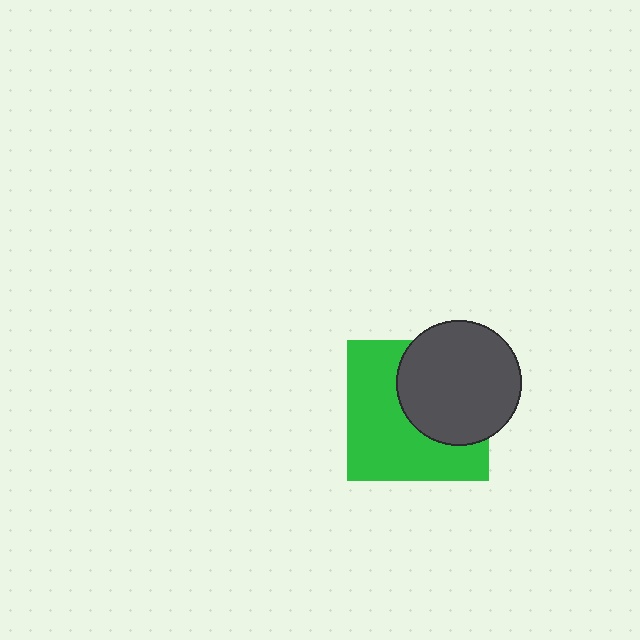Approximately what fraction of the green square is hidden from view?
Roughly 44% of the green square is hidden behind the dark gray circle.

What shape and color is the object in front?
The object in front is a dark gray circle.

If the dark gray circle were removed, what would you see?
You would see the complete green square.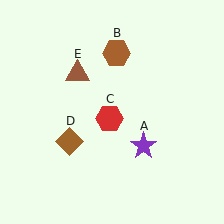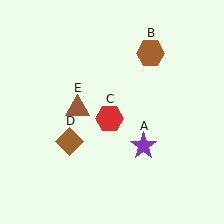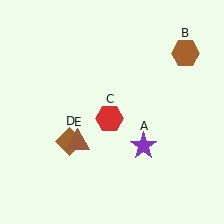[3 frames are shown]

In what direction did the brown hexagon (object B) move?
The brown hexagon (object B) moved right.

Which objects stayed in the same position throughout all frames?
Purple star (object A) and red hexagon (object C) and brown diamond (object D) remained stationary.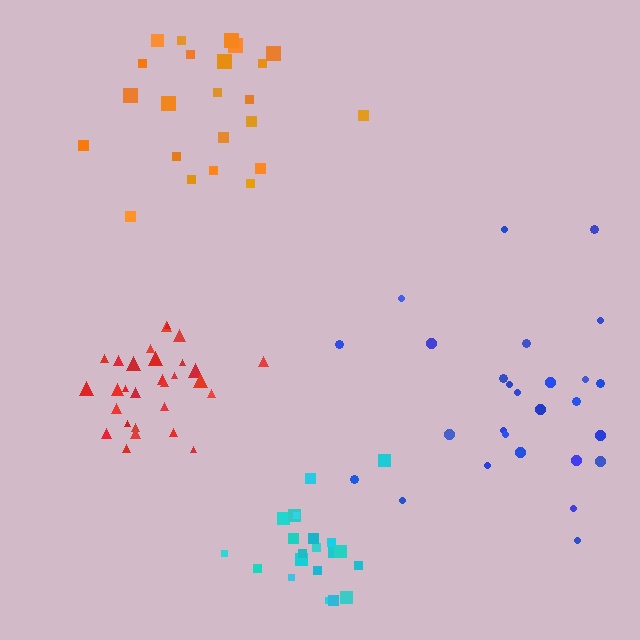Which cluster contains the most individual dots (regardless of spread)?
Red (29).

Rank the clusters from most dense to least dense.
red, cyan, orange, blue.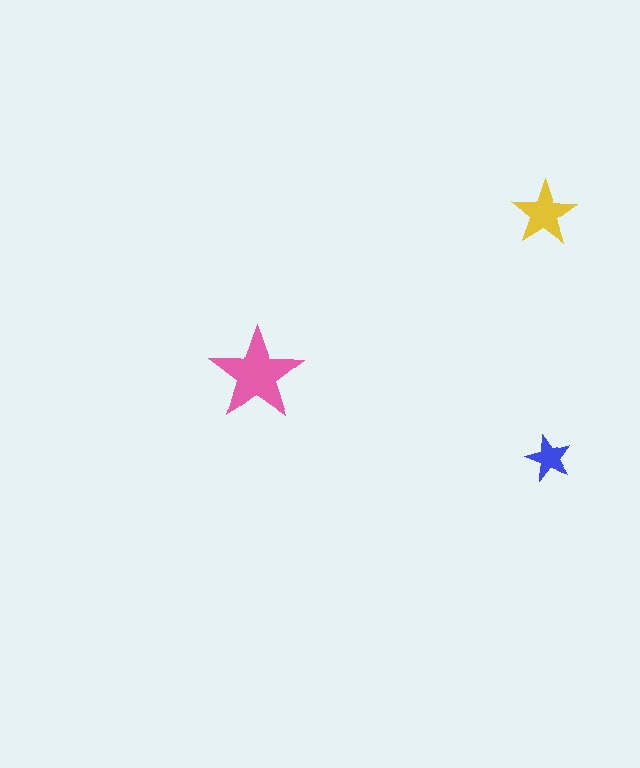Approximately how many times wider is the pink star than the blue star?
About 2 times wider.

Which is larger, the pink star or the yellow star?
The pink one.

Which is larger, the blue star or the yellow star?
The yellow one.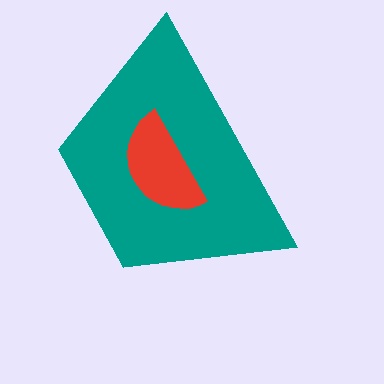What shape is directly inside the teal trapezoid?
The red semicircle.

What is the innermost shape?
The red semicircle.